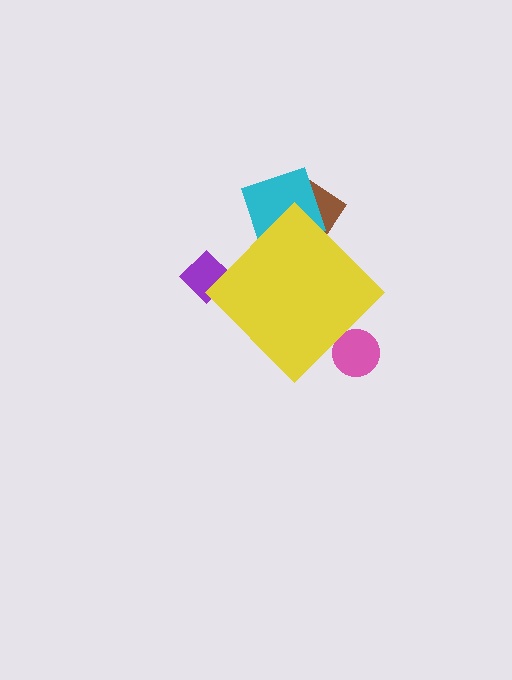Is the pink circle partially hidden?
Yes, the pink circle is partially hidden behind the yellow diamond.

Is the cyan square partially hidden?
Yes, the cyan square is partially hidden behind the yellow diamond.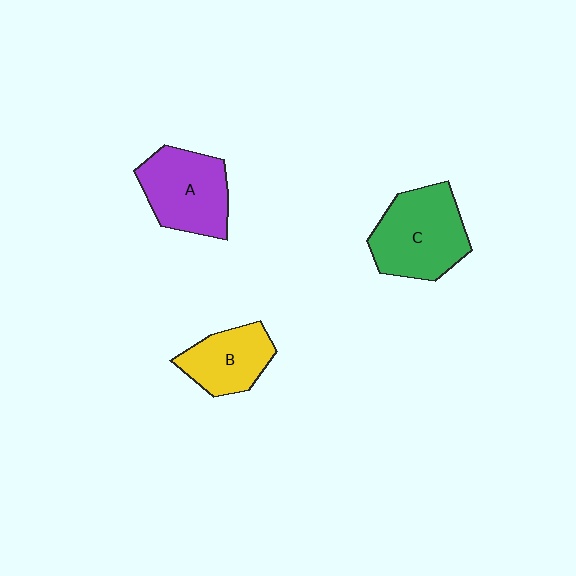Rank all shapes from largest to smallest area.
From largest to smallest: C (green), A (purple), B (yellow).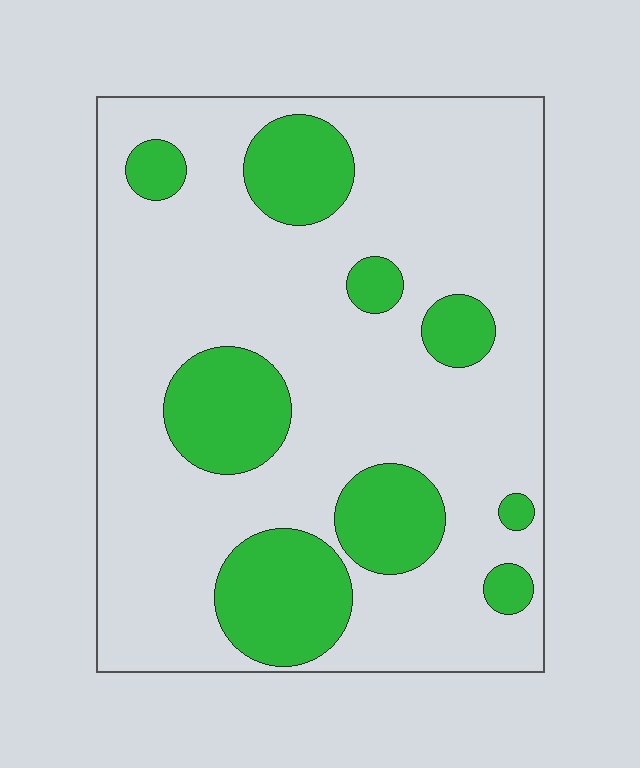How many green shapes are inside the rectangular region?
9.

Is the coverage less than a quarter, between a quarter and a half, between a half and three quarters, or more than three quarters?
Less than a quarter.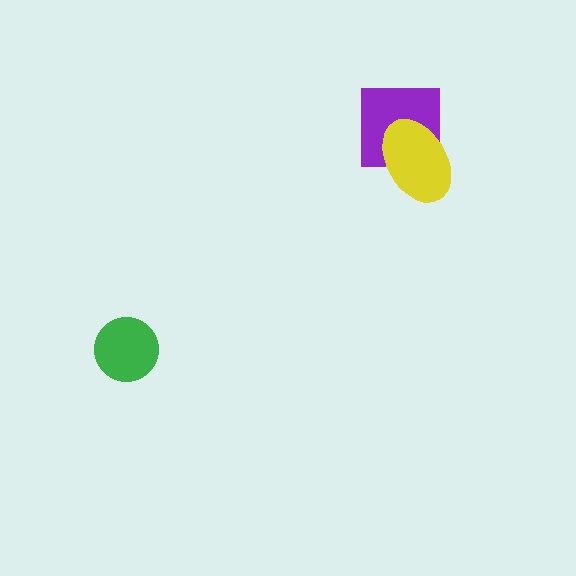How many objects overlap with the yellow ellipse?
1 object overlaps with the yellow ellipse.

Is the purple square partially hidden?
Yes, it is partially covered by another shape.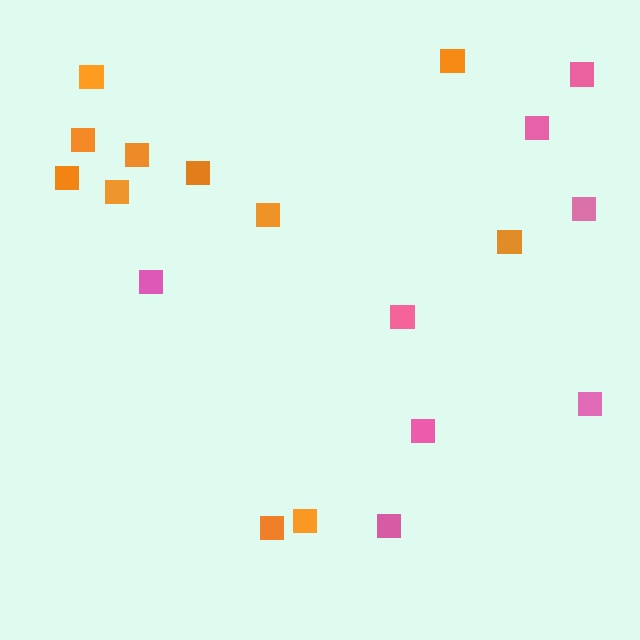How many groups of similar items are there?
There are 2 groups: one group of pink squares (8) and one group of orange squares (11).